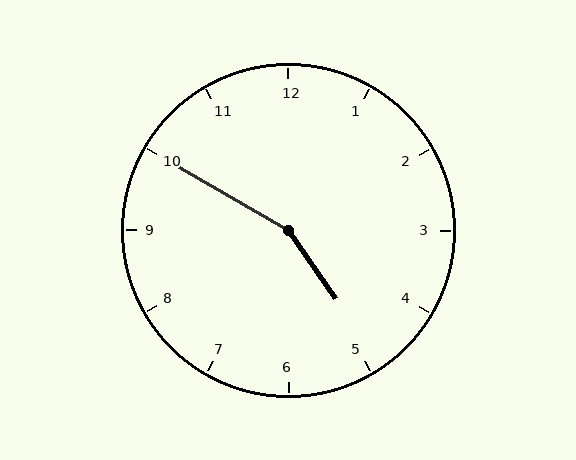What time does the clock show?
4:50.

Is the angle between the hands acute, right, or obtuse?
It is obtuse.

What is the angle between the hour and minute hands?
Approximately 155 degrees.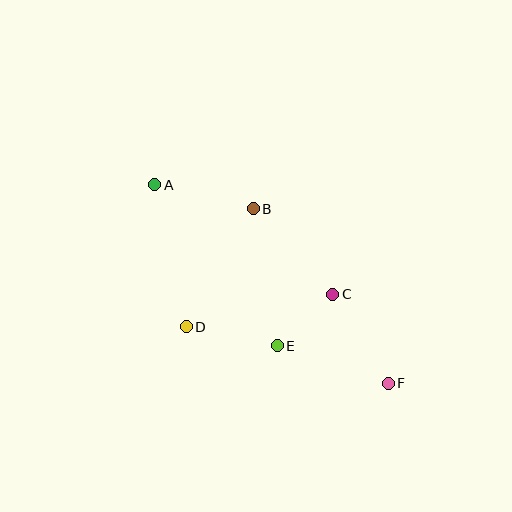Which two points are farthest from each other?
Points A and F are farthest from each other.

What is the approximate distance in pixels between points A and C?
The distance between A and C is approximately 209 pixels.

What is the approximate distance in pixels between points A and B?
The distance between A and B is approximately 101 pixels.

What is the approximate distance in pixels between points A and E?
The distance between A and E is approximately 202 pixels.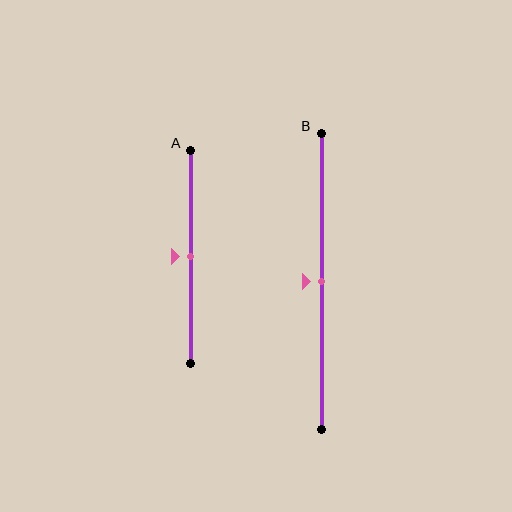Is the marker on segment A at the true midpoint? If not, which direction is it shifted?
Yes, the marker on segment A is at the true midpoint.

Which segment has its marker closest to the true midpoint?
Segment A has its marker closest to the true midpoint.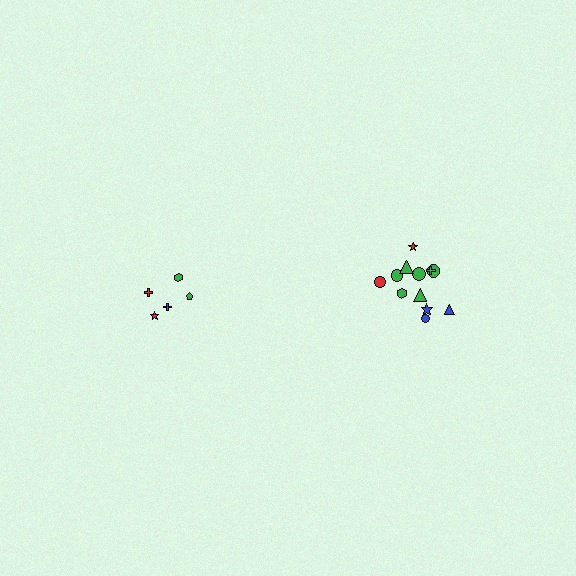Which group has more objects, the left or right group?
The right group.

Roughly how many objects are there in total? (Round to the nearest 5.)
Roughly 15 objects in total.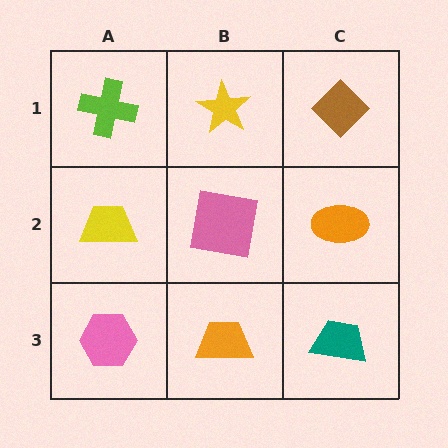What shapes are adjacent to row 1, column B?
A pink square (row 2, column B), a lime cross (row 1, column A), a brown diamond (row 1, column C).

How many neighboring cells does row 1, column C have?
2.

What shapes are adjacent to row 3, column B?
A pink square (row 2, column B), a pink hexagon (row 3, column A), a teal trapezoid (row 3, column C).